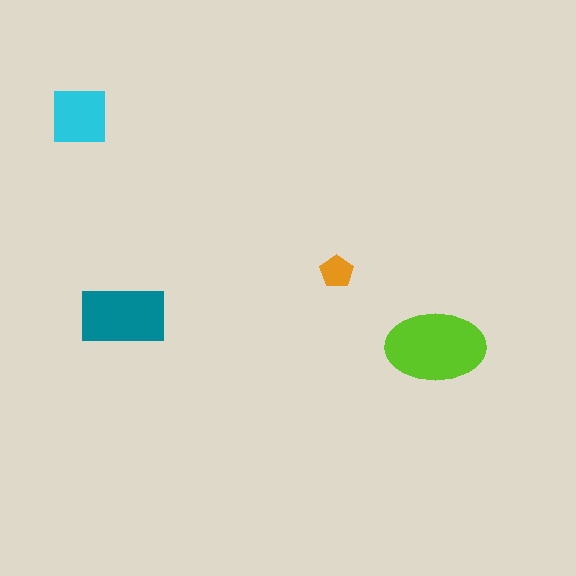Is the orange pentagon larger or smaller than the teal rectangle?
Smaller.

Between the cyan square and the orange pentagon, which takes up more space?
The cyan square.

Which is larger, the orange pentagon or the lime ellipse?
The lime ellipse.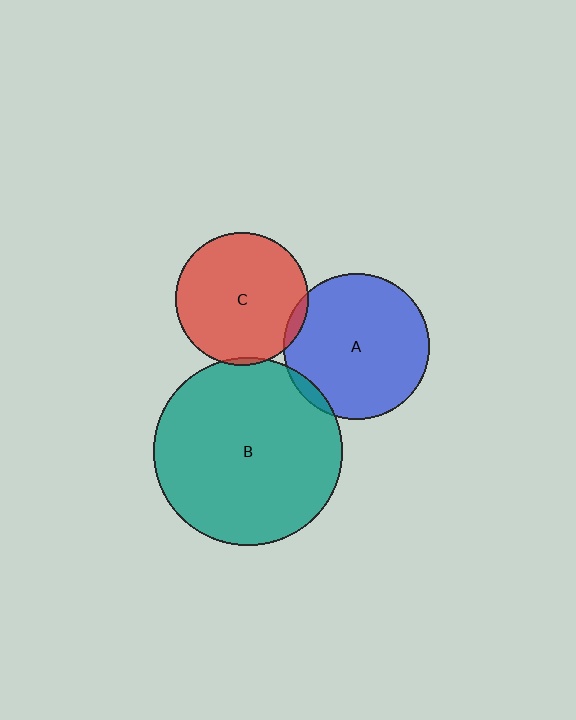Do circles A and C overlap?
Yes.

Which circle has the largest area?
Circle B (teal).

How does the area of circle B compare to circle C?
Approximately 2.0 times.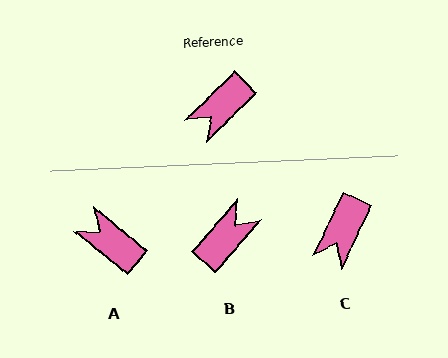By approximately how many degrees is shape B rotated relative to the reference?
Approximately 176 degrees clockwise.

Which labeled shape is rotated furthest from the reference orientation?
B, about 176 degrees away.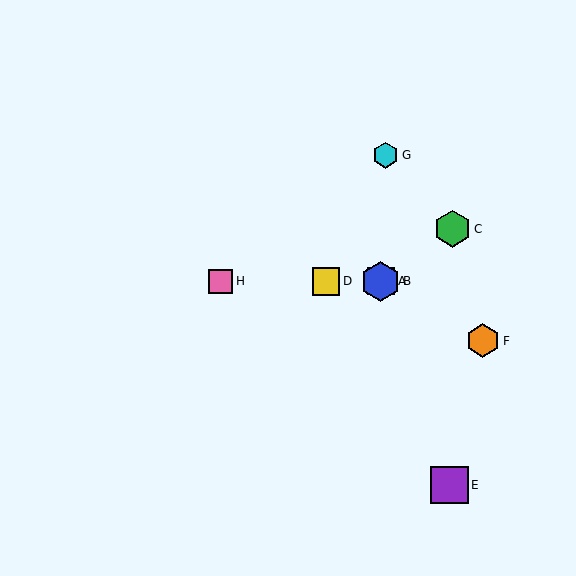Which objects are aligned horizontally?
Objects A, B, D, H are aligned horizontally.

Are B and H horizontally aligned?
Yes, both are at y≈281.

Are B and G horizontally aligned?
No, B is at y≈281 and G is at y≈155.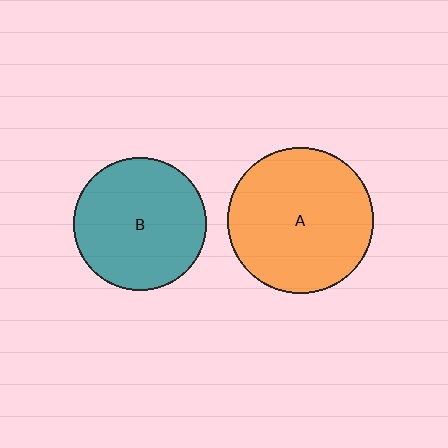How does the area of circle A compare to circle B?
Approximately 1.2 times.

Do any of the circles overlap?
No, none of the circles overlap.